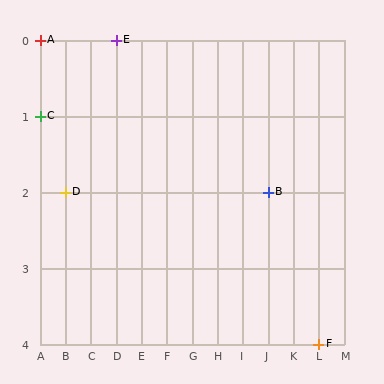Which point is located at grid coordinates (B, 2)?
Point D is at (B, 2).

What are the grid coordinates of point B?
Point B is at grid coordinates (J, 2).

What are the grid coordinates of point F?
Point F is at grid coordinates (L, 4).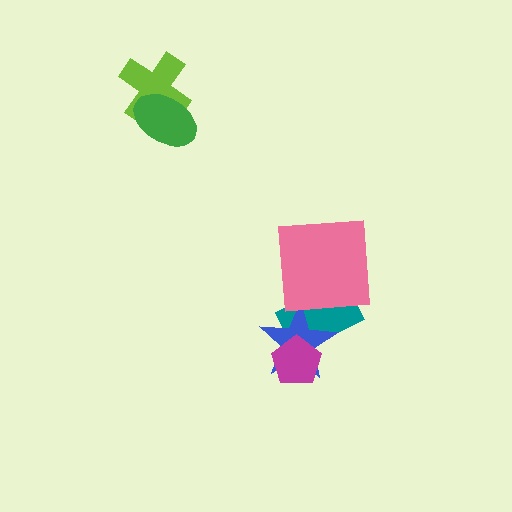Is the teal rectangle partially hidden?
Yes, it is partially covered by another shape.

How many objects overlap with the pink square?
1 object overlaps with the pink square.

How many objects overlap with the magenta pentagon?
2 objects overlap with the magenta pentagon.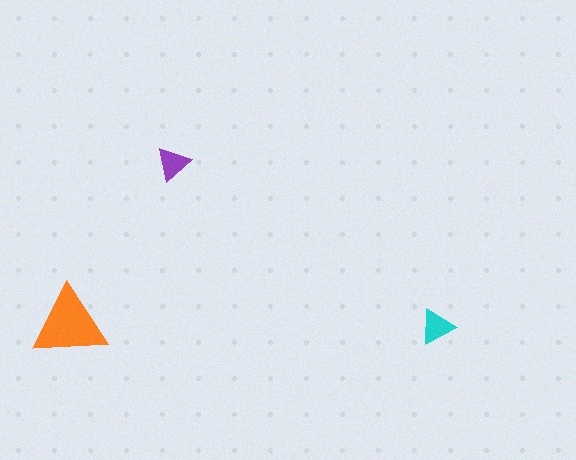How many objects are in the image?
There are 3 objects in the image.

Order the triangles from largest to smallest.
the orange one, the cyan one, the purple one.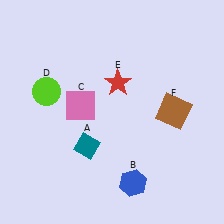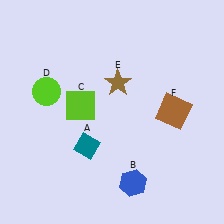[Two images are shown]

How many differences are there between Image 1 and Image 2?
There are 2 differences between the two images.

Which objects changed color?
C changed from pink to lime. E changed from red to brown.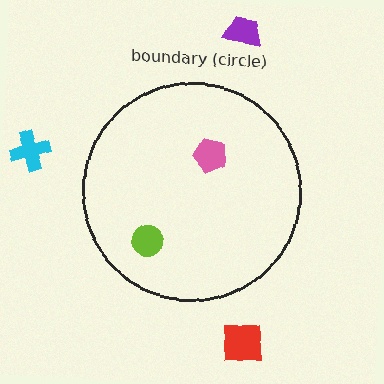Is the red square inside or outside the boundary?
Outside.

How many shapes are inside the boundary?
2 inside, 3 outside.